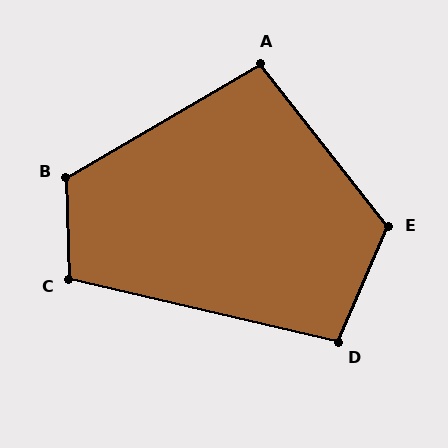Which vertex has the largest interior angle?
B, at approximately 119 degrees.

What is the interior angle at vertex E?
Approximately 119 degrees (obtuse).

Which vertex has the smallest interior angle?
A, at approximately 98 degrees.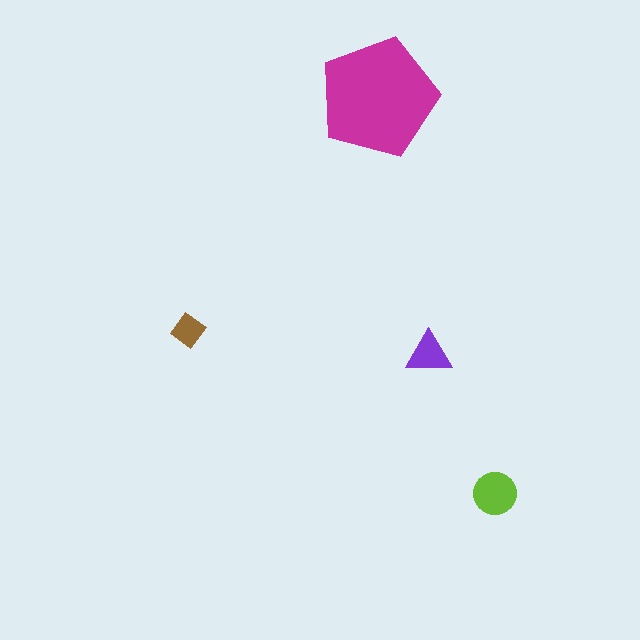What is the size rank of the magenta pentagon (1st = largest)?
1st.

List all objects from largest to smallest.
The magenta pentagon, the lime circle, the purple triangle, the brown diamond.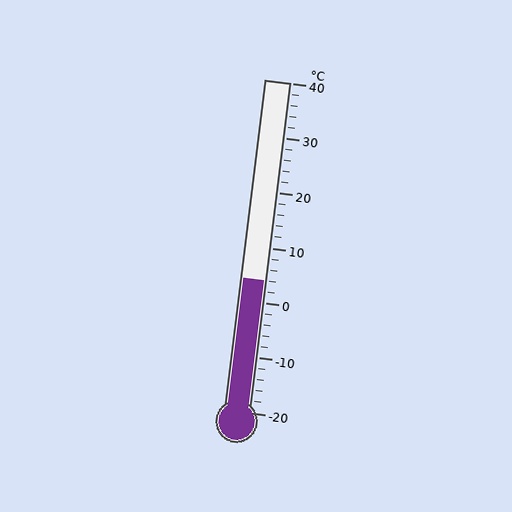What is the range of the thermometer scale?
The thermometer scale ranges from -20°C to 40°C.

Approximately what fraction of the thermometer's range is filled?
The thermometer is filled to approximately 40% of its range.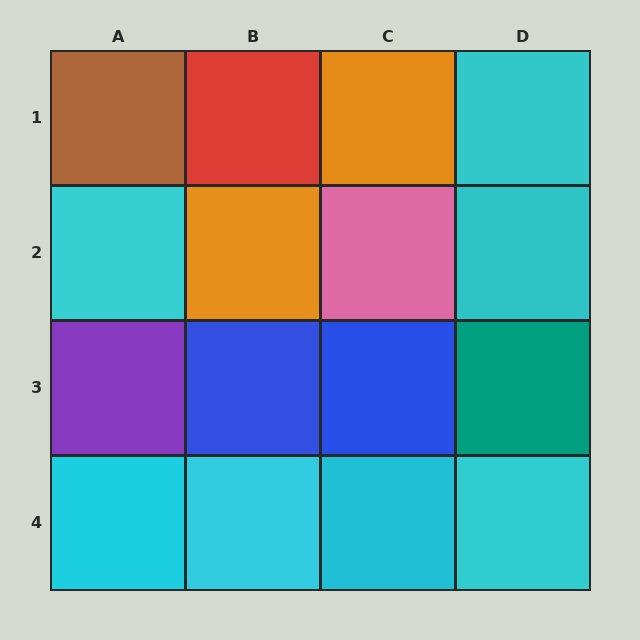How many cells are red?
1 cell is red.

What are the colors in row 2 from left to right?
Cyan, orange, pink, cyan.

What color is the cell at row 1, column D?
Cyan.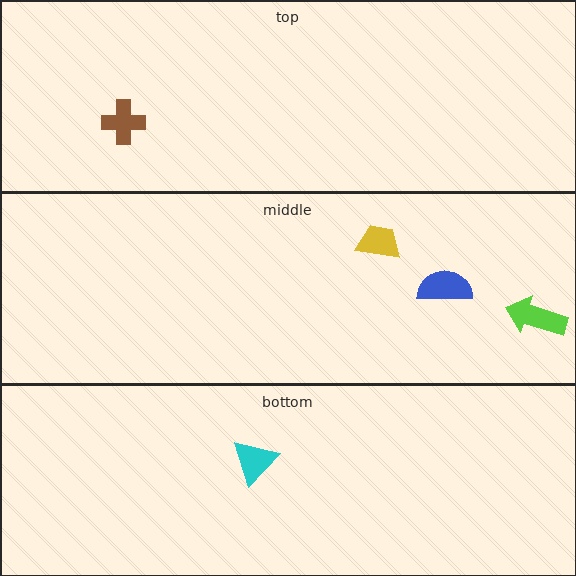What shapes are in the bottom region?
The cyan triangle.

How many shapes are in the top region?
1.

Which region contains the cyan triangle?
The bottom region.